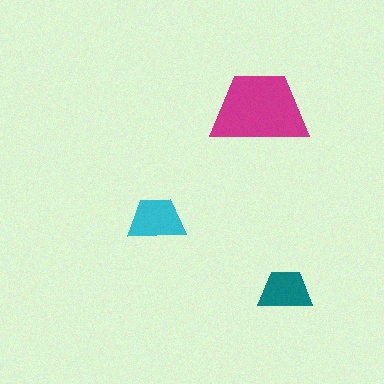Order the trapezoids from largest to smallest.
the magenta one, the cyan one, the teal one.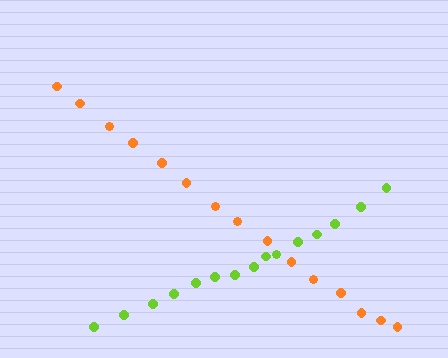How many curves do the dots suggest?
There are 2 distinct paths.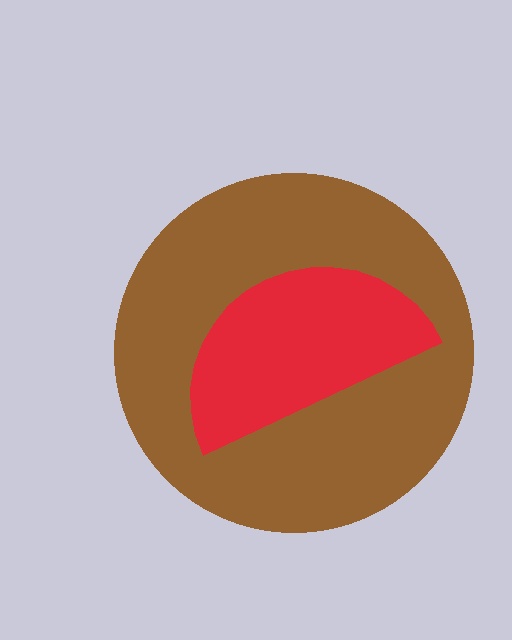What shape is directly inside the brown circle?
The red semicircle.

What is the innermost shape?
The red semicircle.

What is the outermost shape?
The brown circle.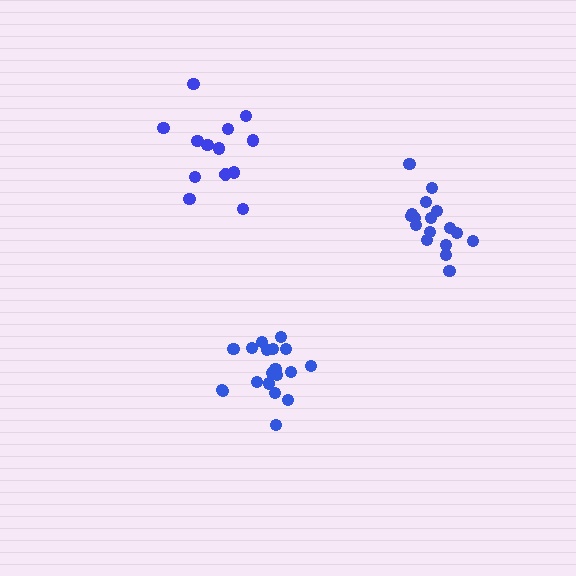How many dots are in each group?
Group 1: 17 dots, Group 2: 19 dots, Group 3: 13 dots (49 total).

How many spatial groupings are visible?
There are 3 spatial groupings.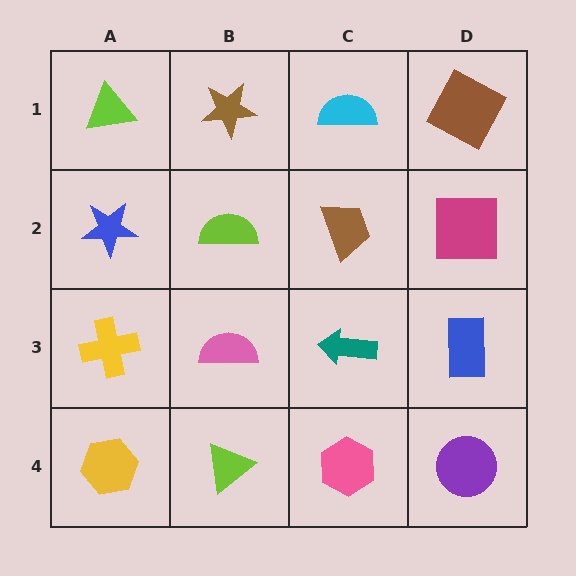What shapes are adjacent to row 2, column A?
A lime triangle (row 1, column A), a yellow cross (row 3, column A), a lime semicircle (row 2, column B).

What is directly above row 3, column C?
A brown trapezoid.